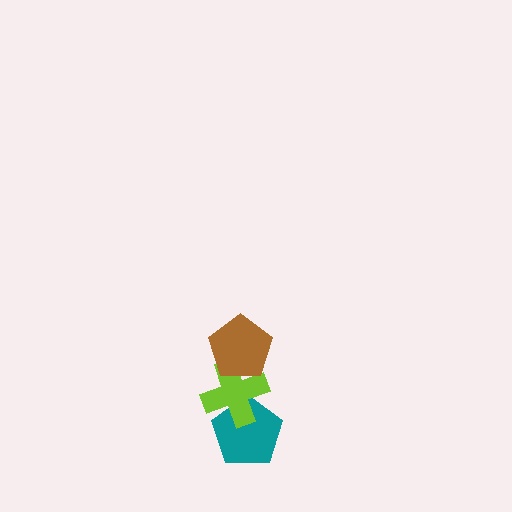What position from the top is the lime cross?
The lime cross is 2nd from the top.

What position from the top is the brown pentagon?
The brown pentagon is 1st from the top.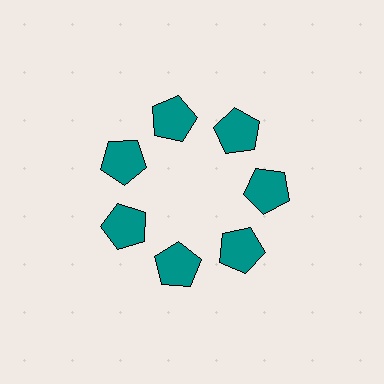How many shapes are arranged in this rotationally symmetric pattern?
There are 7 shapes, arranged in 7 groups of 1.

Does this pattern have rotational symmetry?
Yes, this pattern has 7-fold rotational symmetry. It looks the same after rotating 51 degrees around the center.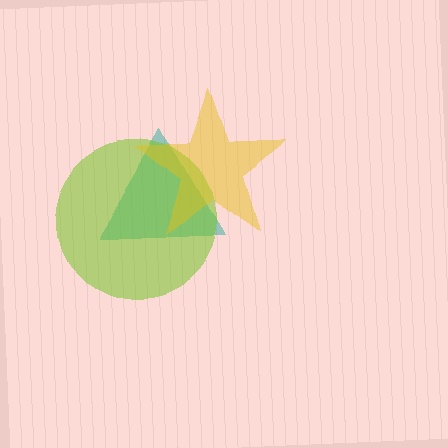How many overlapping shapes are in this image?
There are 3 overlapping shapes in the image.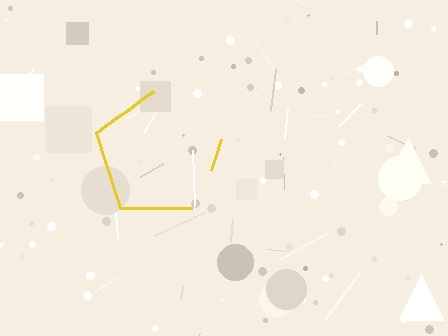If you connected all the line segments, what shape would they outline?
They would outline a pentagon.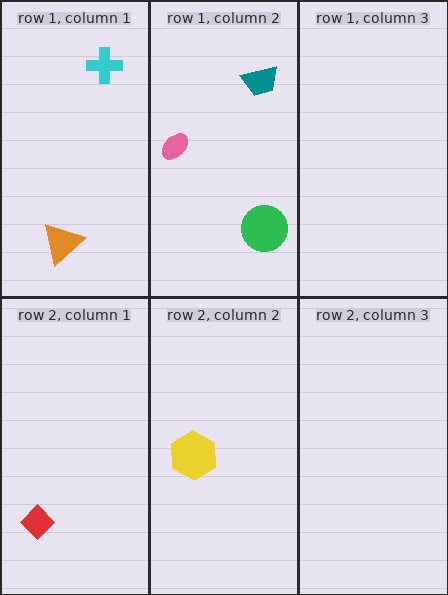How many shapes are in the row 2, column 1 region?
1.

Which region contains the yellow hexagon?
The row 2, column 2 region.